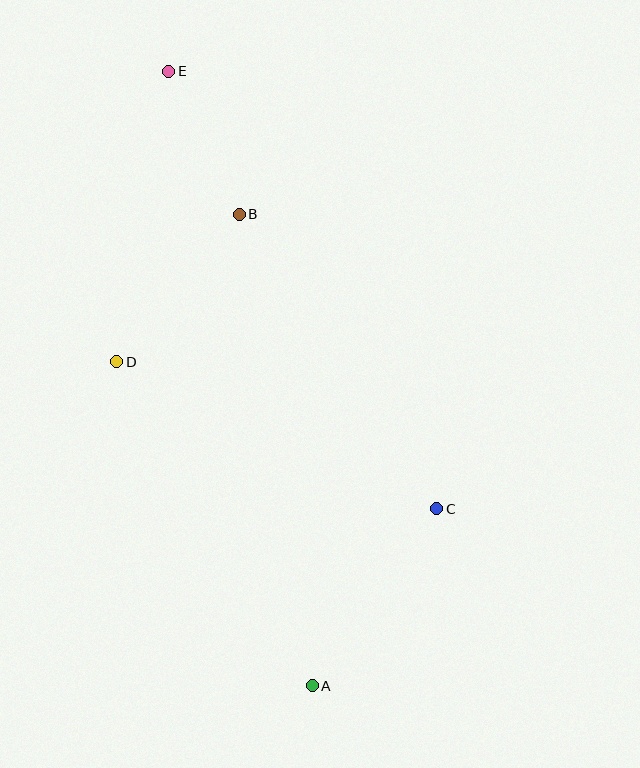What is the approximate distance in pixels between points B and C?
The distance between B and C is approximately 355 pixels.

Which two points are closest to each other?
Points B and E are closest to each other.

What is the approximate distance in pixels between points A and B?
The distance between A and B is approximately 477 pixels.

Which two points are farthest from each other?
Points A and E are farthest from each other.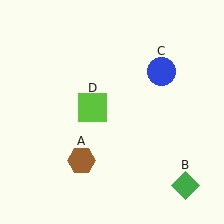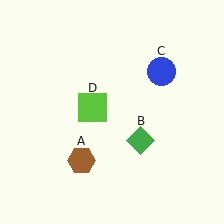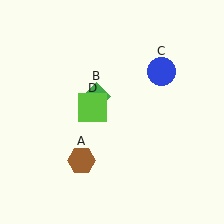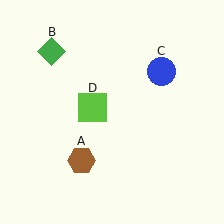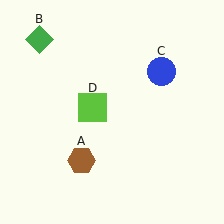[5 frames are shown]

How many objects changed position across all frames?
1 object changed position: green diamond (object B).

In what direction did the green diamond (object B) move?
The green diamond (object B) moved up and to the left.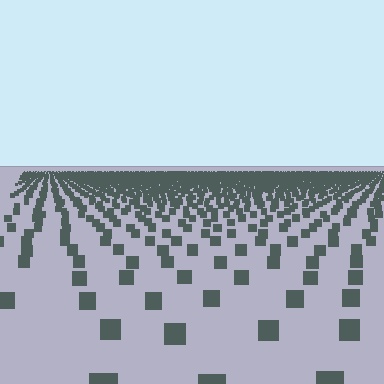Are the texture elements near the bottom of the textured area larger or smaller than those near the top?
Larger. Near the bottom, elements are closer to the viewer and appear at a bigger on-screen size.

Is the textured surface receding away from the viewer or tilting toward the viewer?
The surface is receding away from the viewer. Texture elements get smaller and denser toward the top.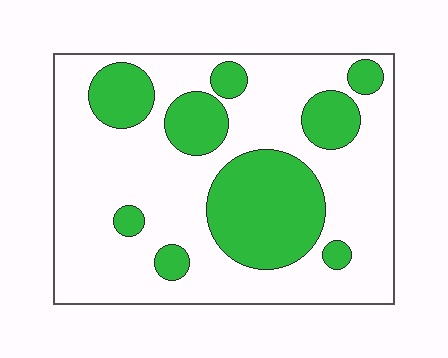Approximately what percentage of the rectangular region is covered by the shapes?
Approximately 30%.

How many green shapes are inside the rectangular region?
9.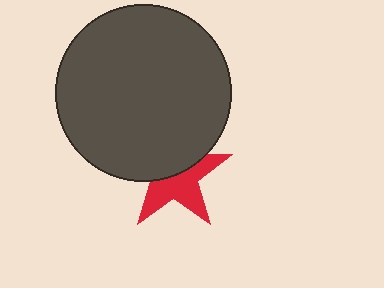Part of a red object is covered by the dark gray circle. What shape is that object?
It is a star.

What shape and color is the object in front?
The object in front is a dark gray circle.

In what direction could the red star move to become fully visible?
The red star could move down. That would shift it out from behind the dark gray circle entirely.